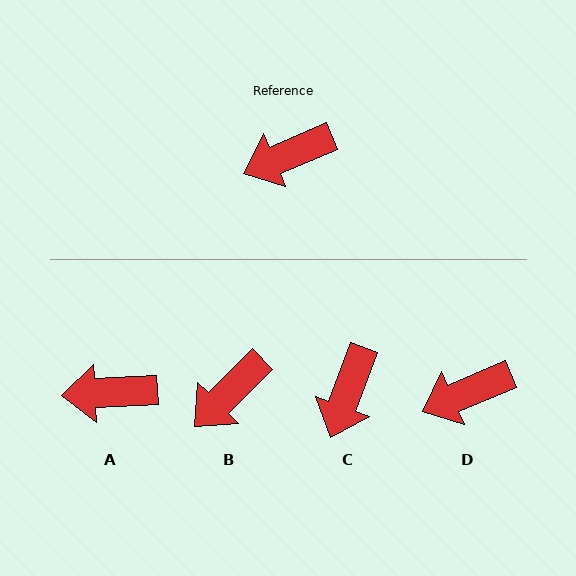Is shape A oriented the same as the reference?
No, it is off by about 20 degrees.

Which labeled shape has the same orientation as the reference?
D.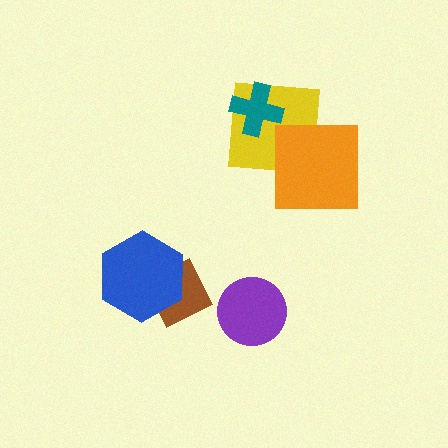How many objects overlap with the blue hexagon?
1 object overlaps with the blue hexagon.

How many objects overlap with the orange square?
1 object overlaps with the orange square.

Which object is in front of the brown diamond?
The blue hexagon is in front of the brown diamond.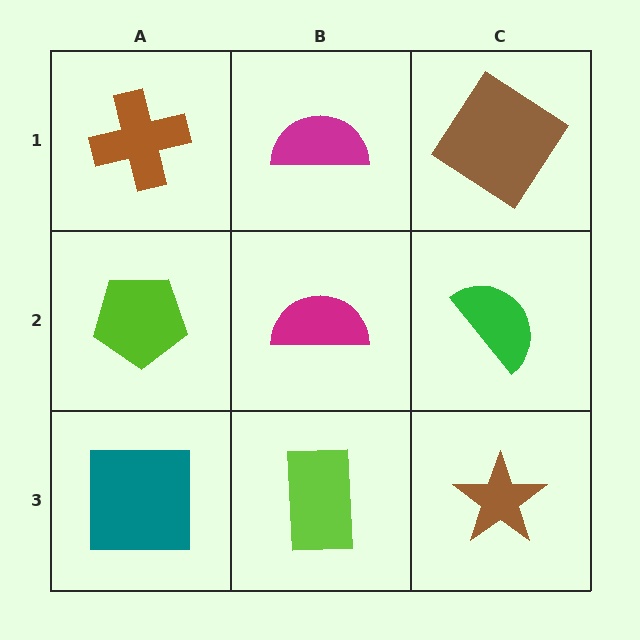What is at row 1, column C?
A brown diamond.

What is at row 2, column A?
A lime pentagon.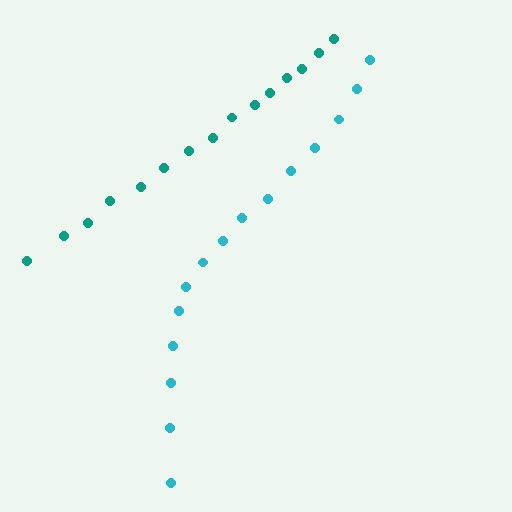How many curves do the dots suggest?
There are 2 distinct paths.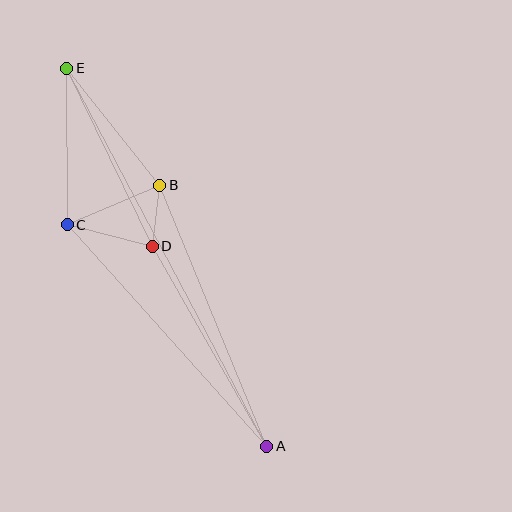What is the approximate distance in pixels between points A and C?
The distance between A and C is approximately 298 pixels.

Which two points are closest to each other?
Points B and D are closest to each other.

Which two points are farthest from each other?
Points A and E are farthest from each other.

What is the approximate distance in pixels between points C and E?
The distance between C and E is approximately 157 pixels.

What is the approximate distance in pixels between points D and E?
The distance between D and E is approximately 197 pixels.